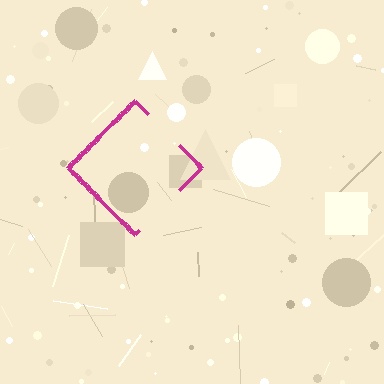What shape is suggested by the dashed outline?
The dashed outline suggests a diamond.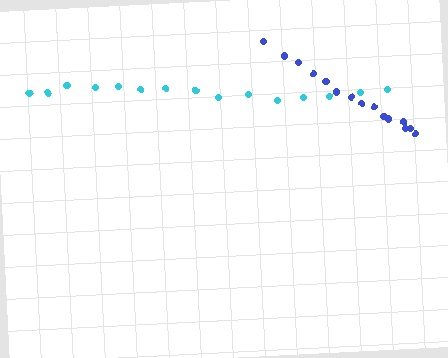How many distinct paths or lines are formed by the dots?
There are 2 distinct paths.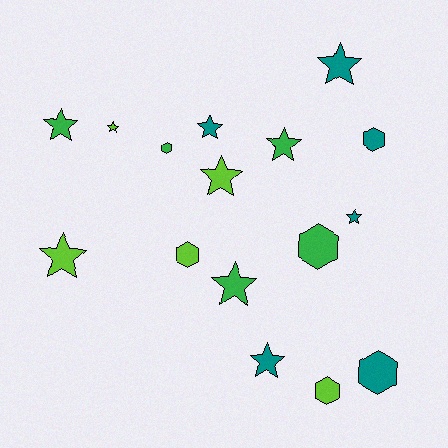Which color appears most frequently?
Teal, with 6 objects.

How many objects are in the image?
There are 16 objects.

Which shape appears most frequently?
Star, with 10 objects.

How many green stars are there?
There are 3 green stars.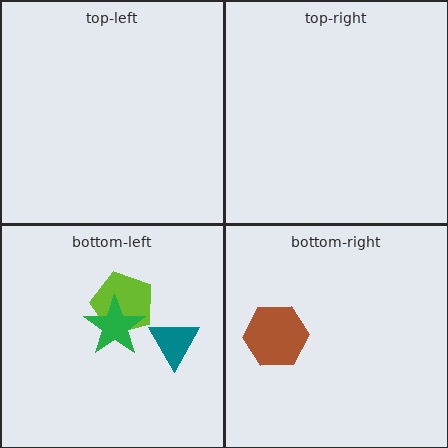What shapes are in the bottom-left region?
The lime pentagon, the teal triangle, the green star.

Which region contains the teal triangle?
The bottom-left region.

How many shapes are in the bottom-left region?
3.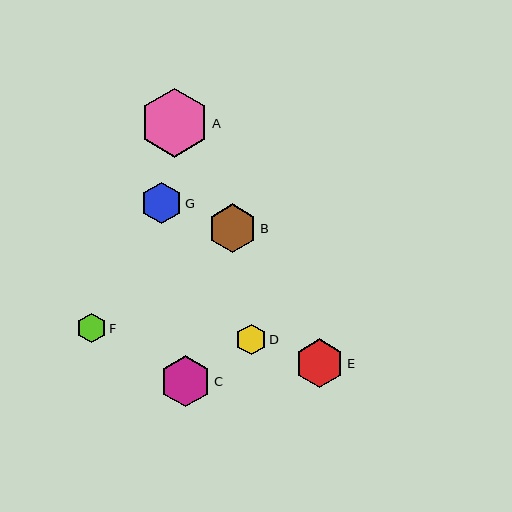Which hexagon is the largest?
Hexagon A is the largest with a size of approximately 69 pixels.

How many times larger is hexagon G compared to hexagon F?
Hexagon G is approximately 1.4 times the size of hexagon F.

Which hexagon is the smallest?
Hexagon F is the smallest with a size of approximately 29 pixels.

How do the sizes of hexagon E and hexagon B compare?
Hexagon E and hexagon B are approximately the same size.